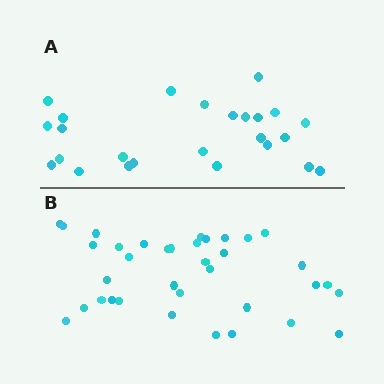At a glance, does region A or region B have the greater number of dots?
Region B (the bottom region) has more dots.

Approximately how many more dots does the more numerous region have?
Region B has roughly 12 or so more dots than region A.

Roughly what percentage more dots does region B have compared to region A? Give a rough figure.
About 45% more.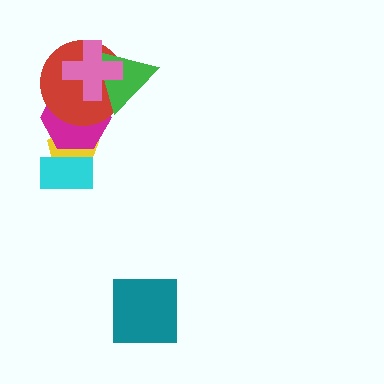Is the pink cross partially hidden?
No, no other shape covers it.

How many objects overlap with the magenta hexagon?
4 objects overlap with the magenta hexagon.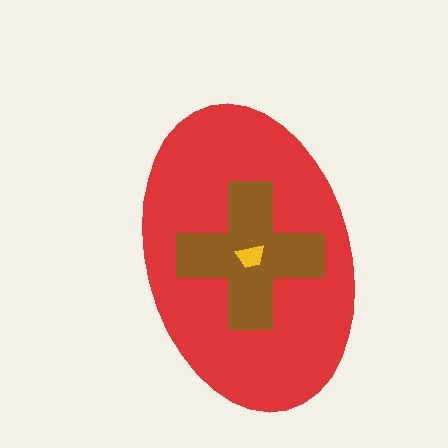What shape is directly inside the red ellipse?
The brown cross.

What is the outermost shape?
The red ellipse.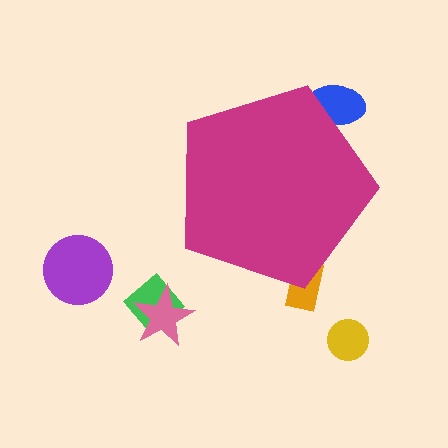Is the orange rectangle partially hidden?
Yes, the orange rectangle is partially hidden behind the magenta pentagon.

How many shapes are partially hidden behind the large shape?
2 shapes are partially hidden.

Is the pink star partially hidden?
No, the pink star is fully visible.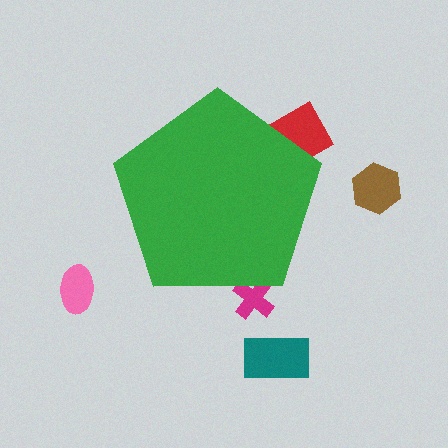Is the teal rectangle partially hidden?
No, the teal rectangle is fully visible.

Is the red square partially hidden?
Yes, the red square is partially hidden behind the green pentagon.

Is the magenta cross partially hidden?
Yes, the magenta cross is partially hidden behind the green pentagon.